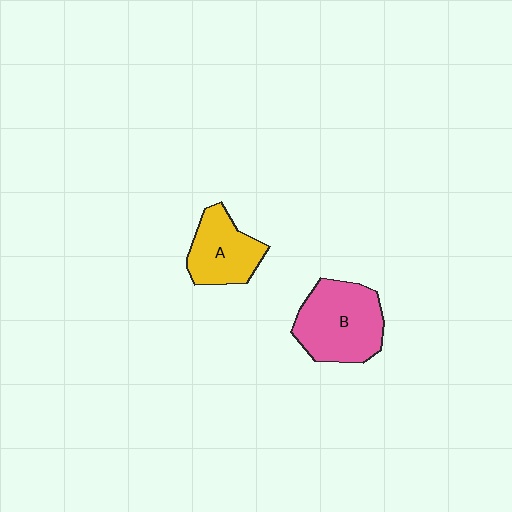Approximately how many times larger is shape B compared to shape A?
Approximately 1.4 times.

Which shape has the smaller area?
Shape A (yellow).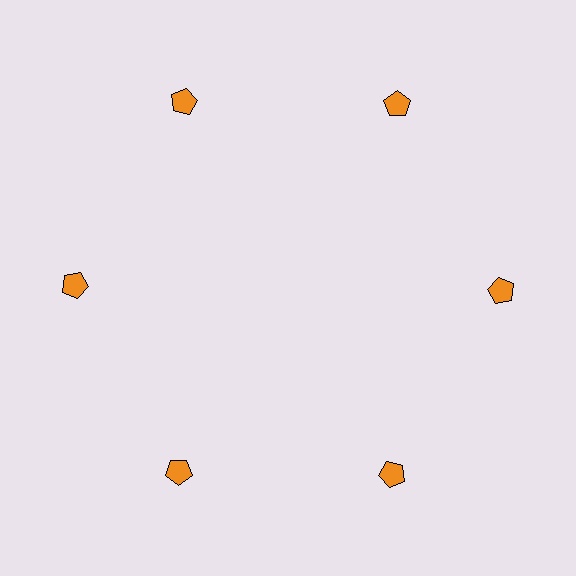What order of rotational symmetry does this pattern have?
This pattern has 6-fold rotational symmetry.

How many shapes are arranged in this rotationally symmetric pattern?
There are 6 shapes, arranged in 6 groups of 1.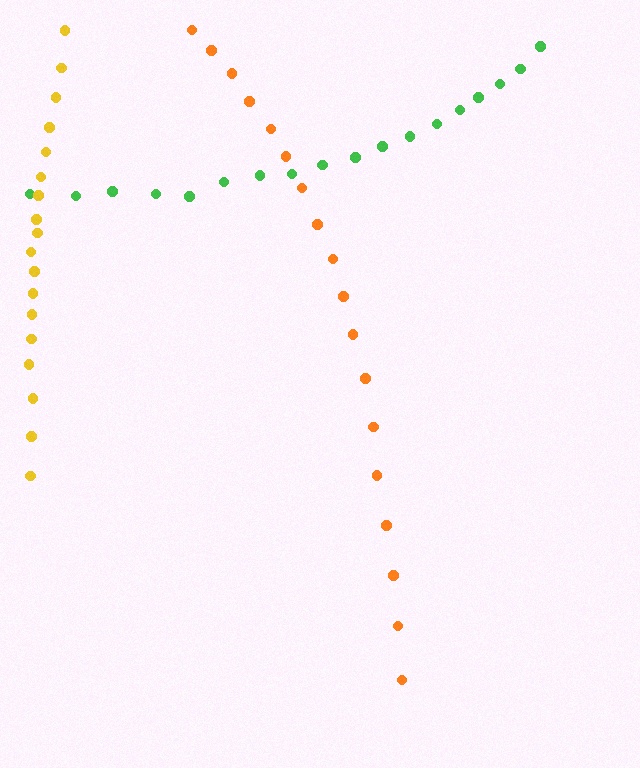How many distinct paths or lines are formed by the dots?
There are 3 distinct paths.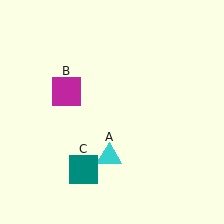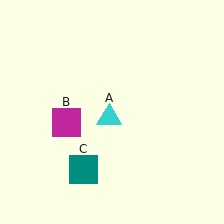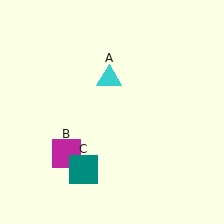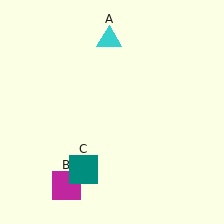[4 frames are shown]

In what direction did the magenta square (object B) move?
The magenta square (object B) moved down.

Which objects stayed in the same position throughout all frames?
Teal square (object C) remained stationary.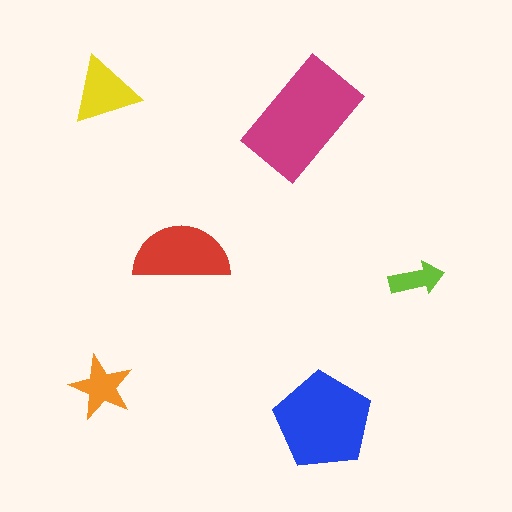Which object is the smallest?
The lime arrow.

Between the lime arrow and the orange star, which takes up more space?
The orange star.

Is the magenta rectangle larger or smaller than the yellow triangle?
Larger.